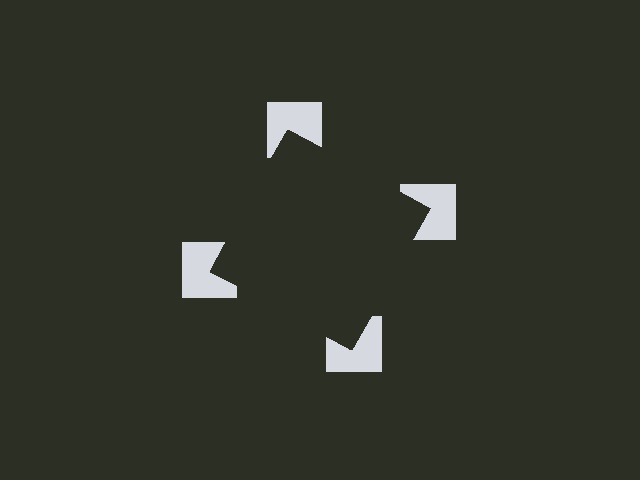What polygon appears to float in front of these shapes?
An illusory square — its edges are inferred from the aligned wedge cuts in the notched squares, not physically drawn.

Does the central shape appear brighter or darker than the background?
It typically appears slightly darker than the background, even though no actual brightness change is drawn.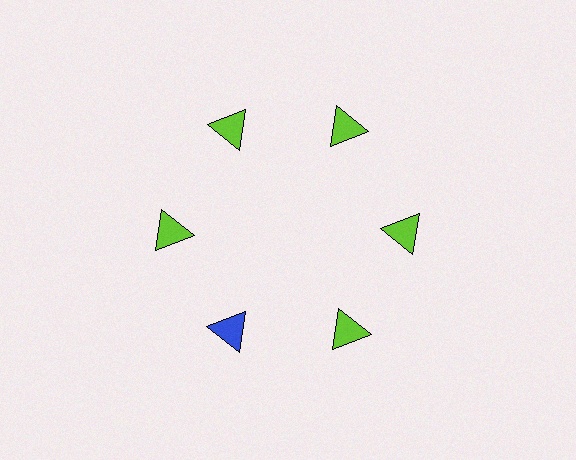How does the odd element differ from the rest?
It has a different color: blue instead of lime.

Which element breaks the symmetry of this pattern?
The blue triangle at roughly the 7 o'clock position breaks the symmetry. All other shapes are lime triangles.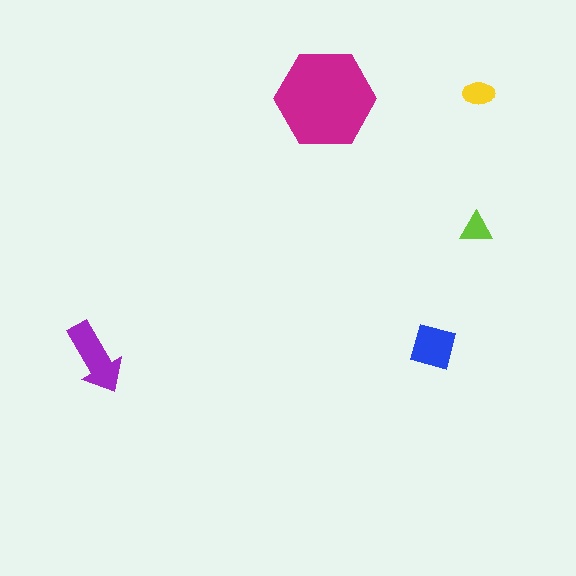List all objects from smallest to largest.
The lime triangle, the yellow ellipse, the blue diamond, the purple arrow, the magenta hexagon.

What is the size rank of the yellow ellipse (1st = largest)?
4th.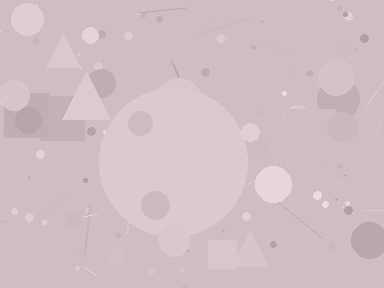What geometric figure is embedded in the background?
A circle is embedded in the background.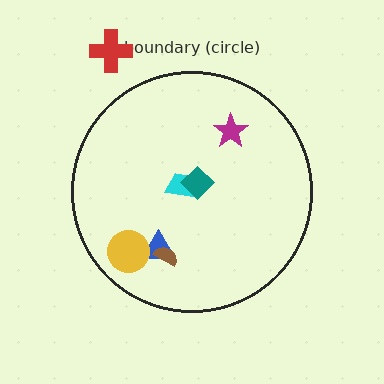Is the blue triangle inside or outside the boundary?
Inside.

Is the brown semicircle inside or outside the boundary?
Inside.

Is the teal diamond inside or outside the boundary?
Inside.